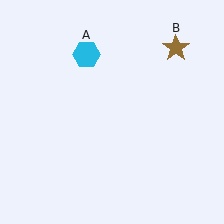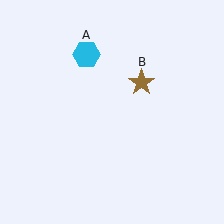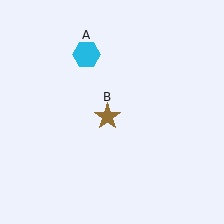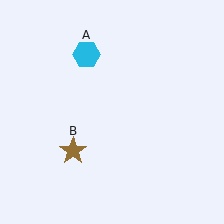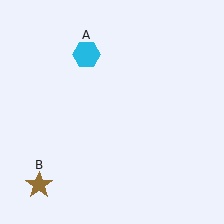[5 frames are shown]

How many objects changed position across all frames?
1 object changed position: brown star (object B).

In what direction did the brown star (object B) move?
The brown star (object B) moved down and to the left.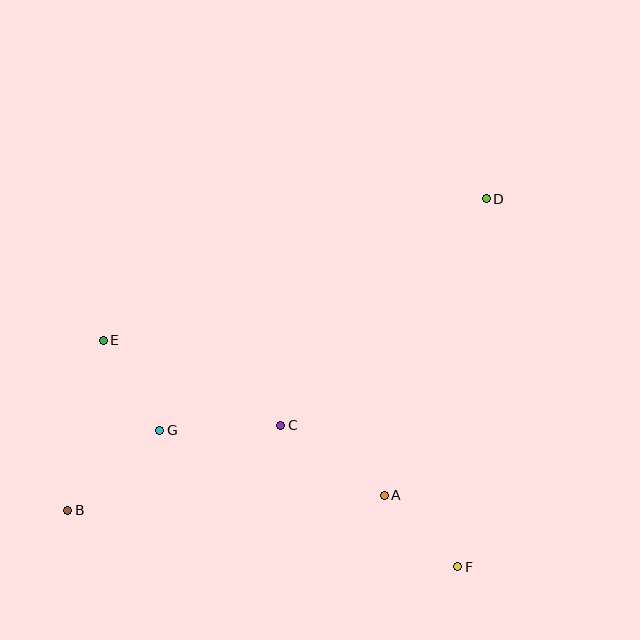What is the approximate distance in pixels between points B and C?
The distance between B and C is approximately 229 pixels.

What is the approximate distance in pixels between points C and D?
The distance between C and D is approximately 306 pixels.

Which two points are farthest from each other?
Points B and D are farthest from each other.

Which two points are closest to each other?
Points A and F are closest to each other.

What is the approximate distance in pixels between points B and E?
The distance between B and E is approximately 174 pixels.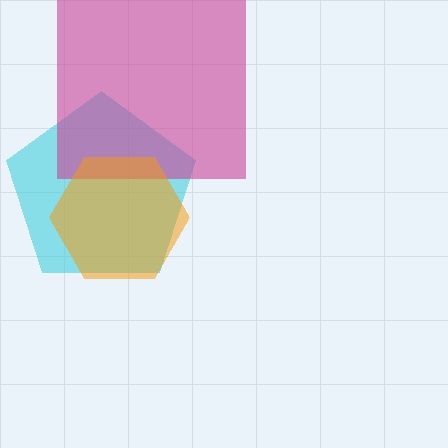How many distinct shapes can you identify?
There are 3 distinct shapes: a cyan pentagon, a magenta square, an orange hexagon.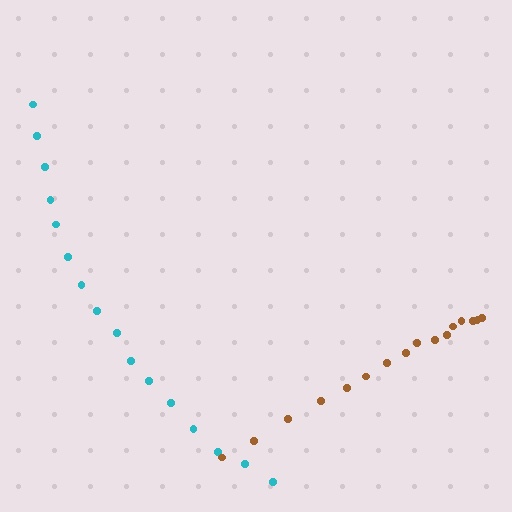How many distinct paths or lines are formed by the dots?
There are 2 distinct paths.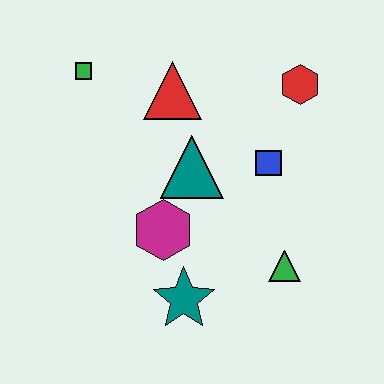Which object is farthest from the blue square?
The green square is farthest from the blue square.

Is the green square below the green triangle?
No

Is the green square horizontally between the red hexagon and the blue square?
No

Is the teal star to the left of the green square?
No